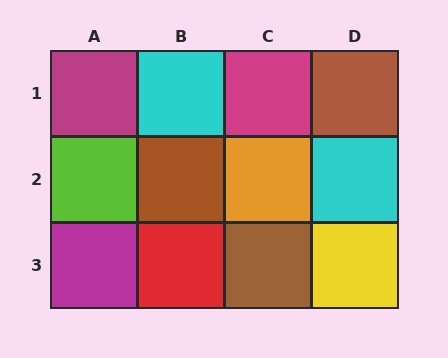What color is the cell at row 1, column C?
Magenta.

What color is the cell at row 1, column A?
Magenta.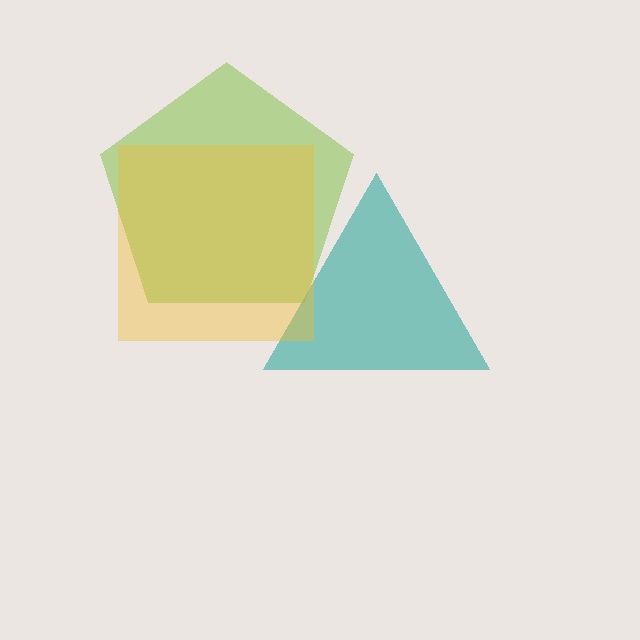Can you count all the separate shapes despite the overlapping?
Yes, there are 3 separate shapes.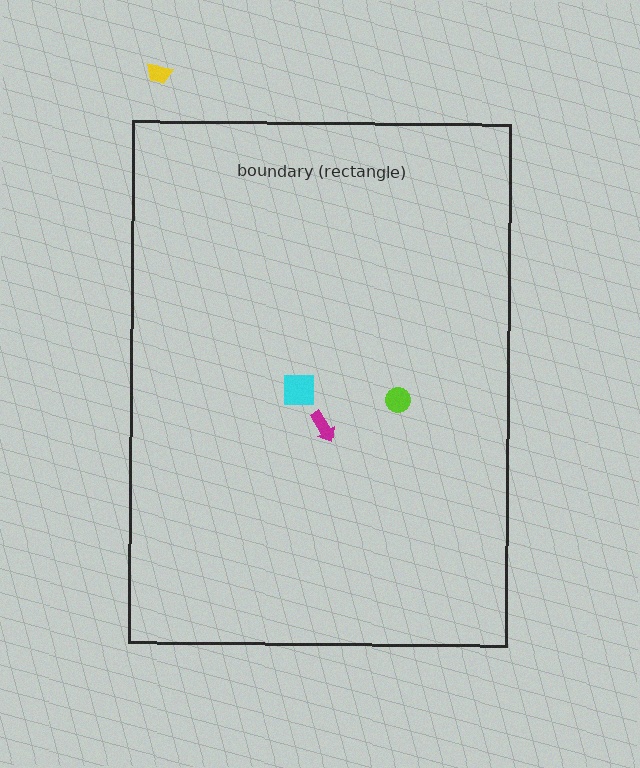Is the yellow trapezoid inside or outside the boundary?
Outside.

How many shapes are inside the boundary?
3 inside, 1 outside.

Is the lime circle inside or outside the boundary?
Inside.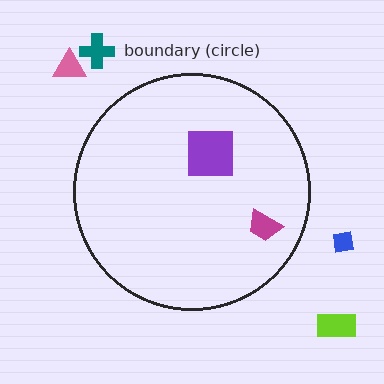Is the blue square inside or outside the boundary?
Outside.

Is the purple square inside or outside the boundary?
Inside.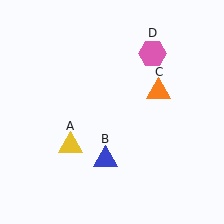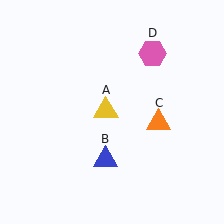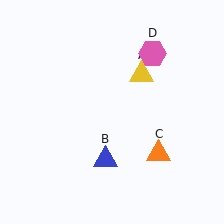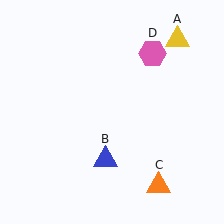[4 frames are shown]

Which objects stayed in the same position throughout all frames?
Blue triangle (object B) and pink hexagon (object D) remained stationary.